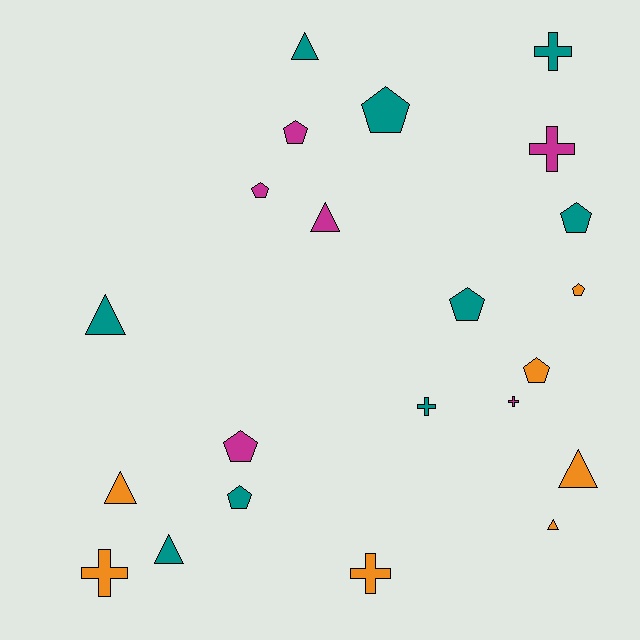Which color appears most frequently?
Teal, with 9 objects.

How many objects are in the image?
There are 22 objects.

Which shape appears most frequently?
Pentagon, with 9 objects.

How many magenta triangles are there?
There is 1 magenta triangle.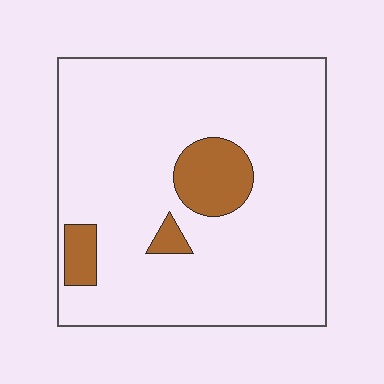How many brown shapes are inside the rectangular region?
3.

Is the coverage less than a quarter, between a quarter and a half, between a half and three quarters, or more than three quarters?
Less than a quarter.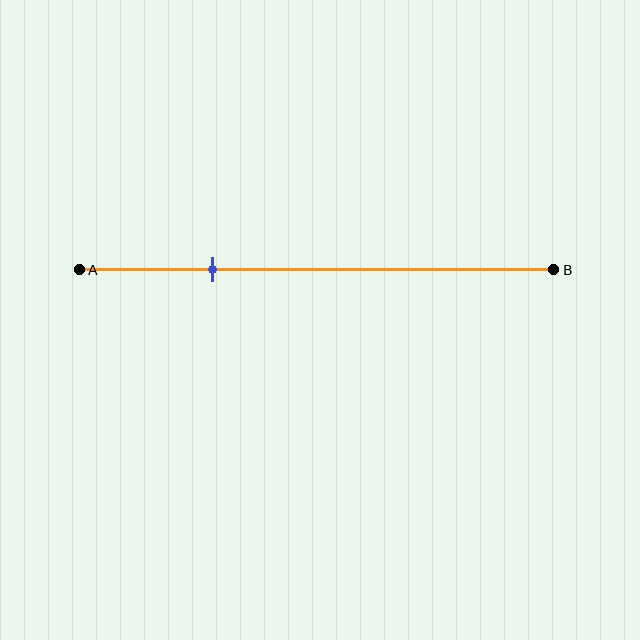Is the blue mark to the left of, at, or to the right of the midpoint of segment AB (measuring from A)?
The blue mark is to the left of the midpoint of segment AB.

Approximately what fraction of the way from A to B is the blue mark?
The blue mark is approximately 30% of the way from A to B.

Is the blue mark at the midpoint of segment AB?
No, the mark is at about 30% from A, not at the 50% midpoint.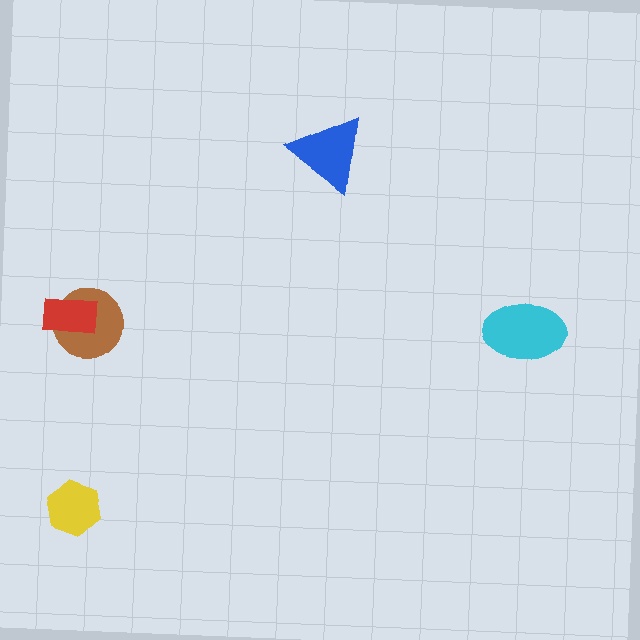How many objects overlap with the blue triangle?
0 objects overlap with the blue triangle.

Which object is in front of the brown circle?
The red rectangle is in front of the brown circle.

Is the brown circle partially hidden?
Yes, it is partially covered by another shape.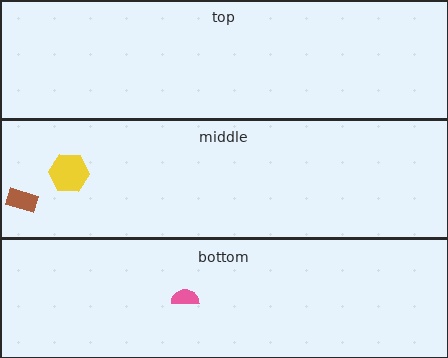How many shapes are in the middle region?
2.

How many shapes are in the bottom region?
1.